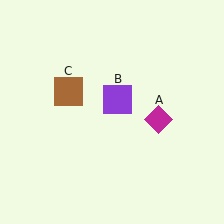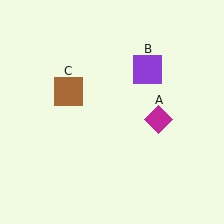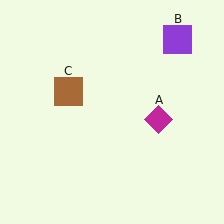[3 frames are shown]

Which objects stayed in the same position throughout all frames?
Magenta diamond (object A) and brown square (object C) remained stationary.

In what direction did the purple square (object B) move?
The purple square (object B) moved up and to the right.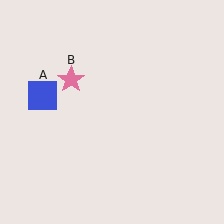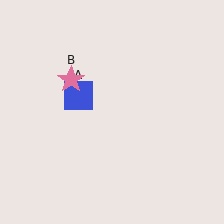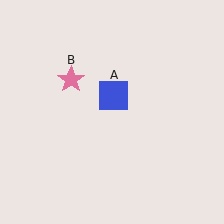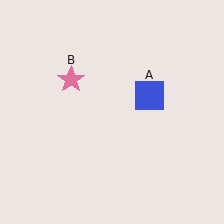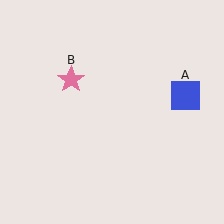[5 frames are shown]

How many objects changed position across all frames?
1 object changed position: blue square (object A).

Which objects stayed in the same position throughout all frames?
Pink star (object B) remained stationary.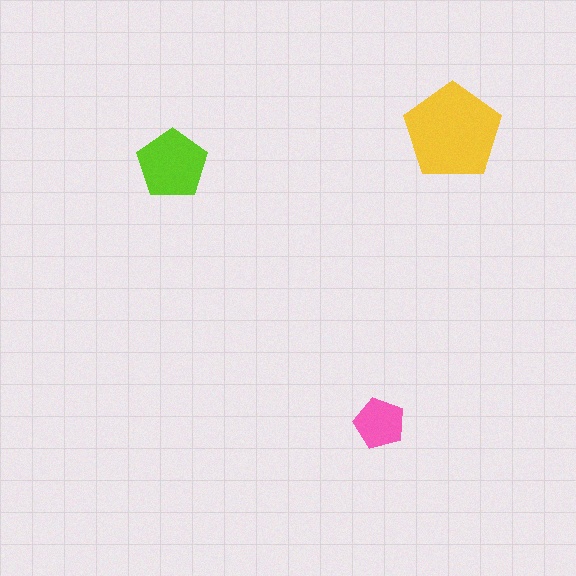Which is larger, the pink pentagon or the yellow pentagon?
The yellow one.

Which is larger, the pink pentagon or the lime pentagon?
The lime one.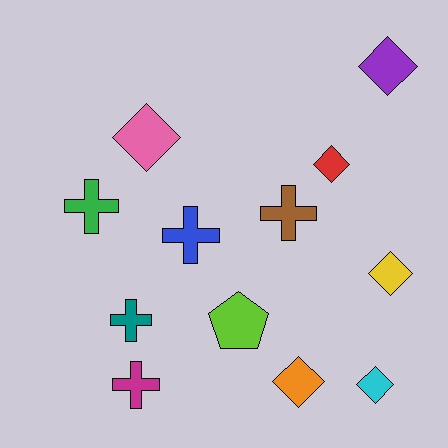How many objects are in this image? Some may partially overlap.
There are 12 objects.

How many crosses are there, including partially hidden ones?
There are 5 crosses.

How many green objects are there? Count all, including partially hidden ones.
There is 1 green object.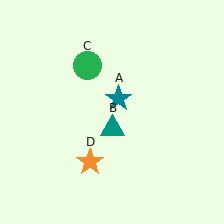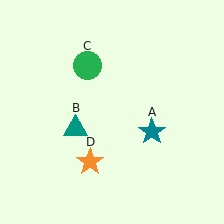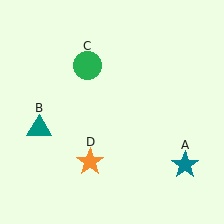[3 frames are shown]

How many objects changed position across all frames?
2 objects changed position: teal star (object A), teal triangle (object B).